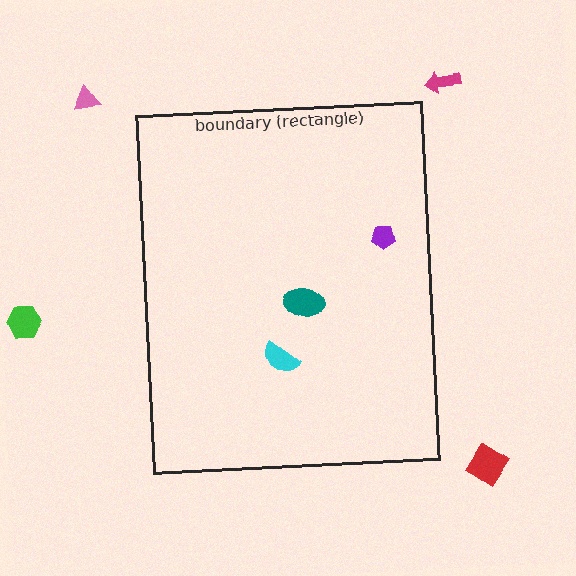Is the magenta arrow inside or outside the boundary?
Outside.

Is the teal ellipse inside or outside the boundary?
Inside.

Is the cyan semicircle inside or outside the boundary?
Inside.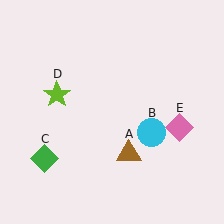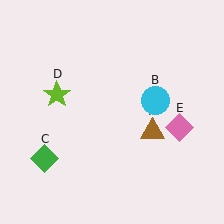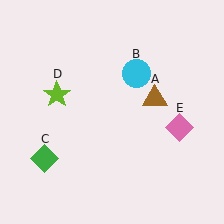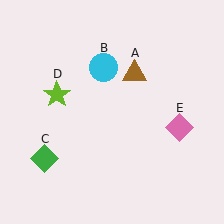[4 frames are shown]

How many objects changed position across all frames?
2 objects changed position: brown triangle (object A), cyan circle (object B).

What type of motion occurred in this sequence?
The brown triangle (object A), cyan circle (object B) rotated counterclockwise around the center of the scene.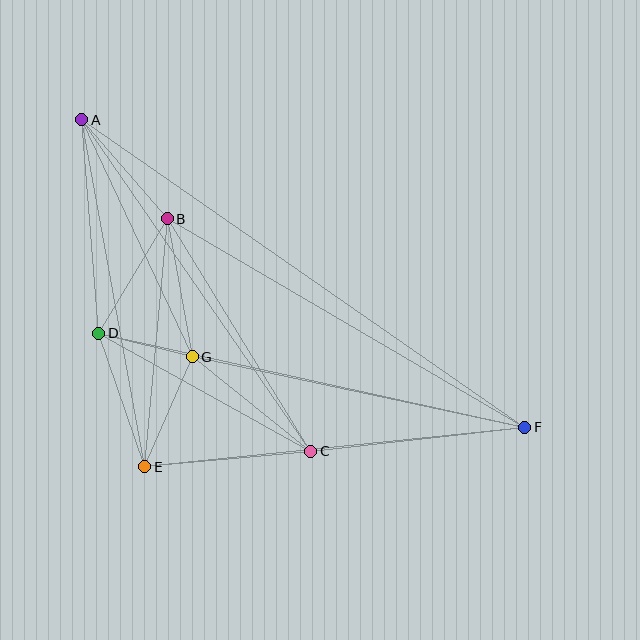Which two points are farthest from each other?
Points A and F are farthest from each other.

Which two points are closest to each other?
Points D and G are closest to each other.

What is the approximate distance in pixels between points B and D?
The distance between B and D is approximately 133 pixels.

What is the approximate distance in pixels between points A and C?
The distance between A and C is approximately 403 pixels.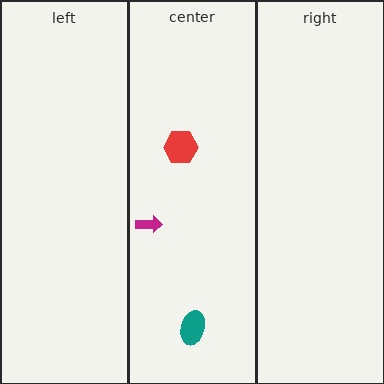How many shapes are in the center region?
3.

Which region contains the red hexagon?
The center region.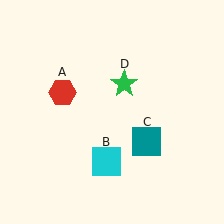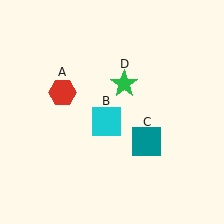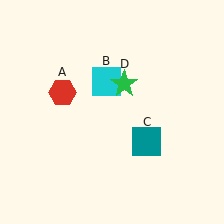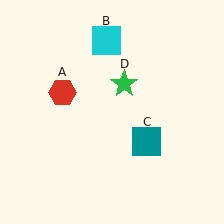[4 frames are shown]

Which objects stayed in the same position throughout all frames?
Red hexagon (object A) and teal square (object C) and green star (object D) remained stationary.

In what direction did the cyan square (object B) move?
The cyan square (object B) moved up.